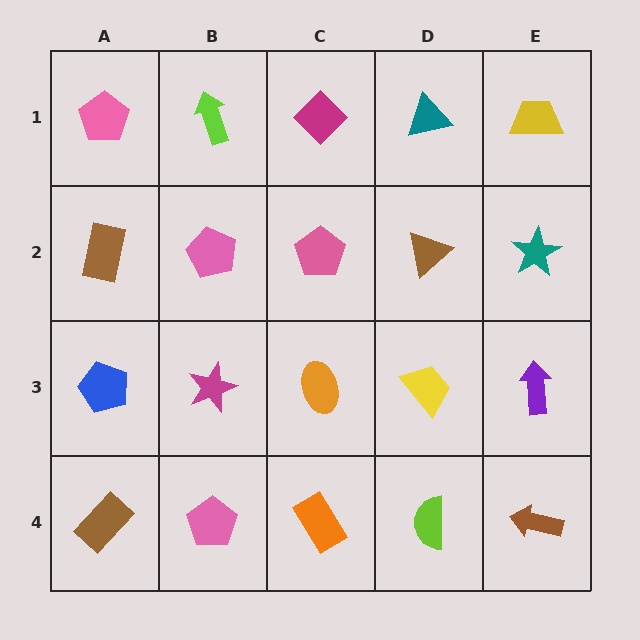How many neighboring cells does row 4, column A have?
2.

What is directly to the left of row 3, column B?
A blue pentagon.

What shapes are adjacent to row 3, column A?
A brown rectangle (row 2, column A), a brown rectangle (row 4, column A), a magenta star (row 3, column B).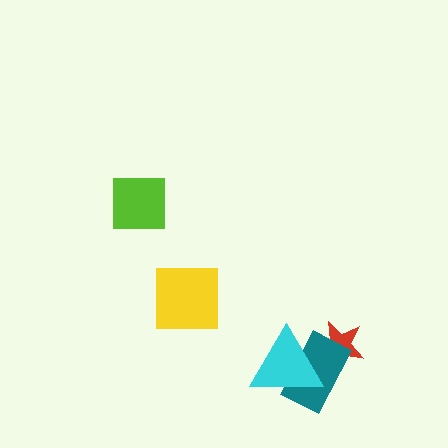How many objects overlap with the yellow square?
0 objects overlap with the yellow square.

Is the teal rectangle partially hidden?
Yes, it is partially covered by another shape.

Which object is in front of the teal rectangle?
The cyan triangle is in front of the teal rectangle.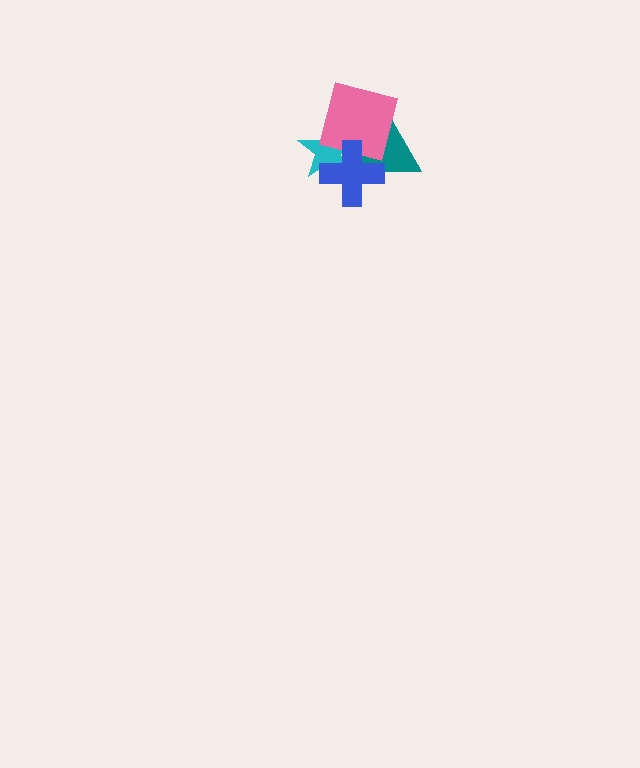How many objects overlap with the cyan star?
3 objects overlap with the cyan star.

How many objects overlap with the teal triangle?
3 objects overlap with the teal triangle.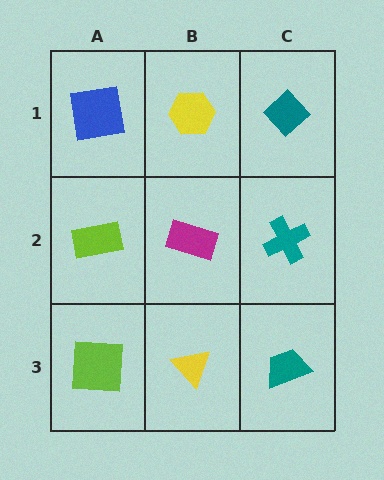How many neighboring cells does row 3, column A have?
2.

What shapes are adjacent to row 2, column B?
A yellow hexagon (row 1, column B), a yellow triangle (row 3, column B), a lime rectangle (row 2, column A), a teal cross (row 2, column C).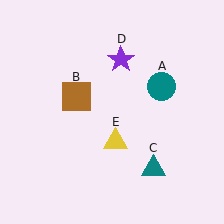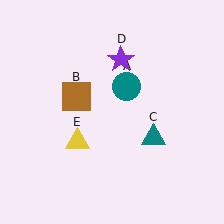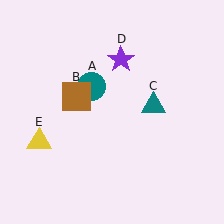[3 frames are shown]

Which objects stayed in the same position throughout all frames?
Brown square (object B) and purple star (object D) remained stationary.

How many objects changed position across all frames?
3 objects changed position: teal circle (object A), teal triangle (object C), yellow triangle (object E).